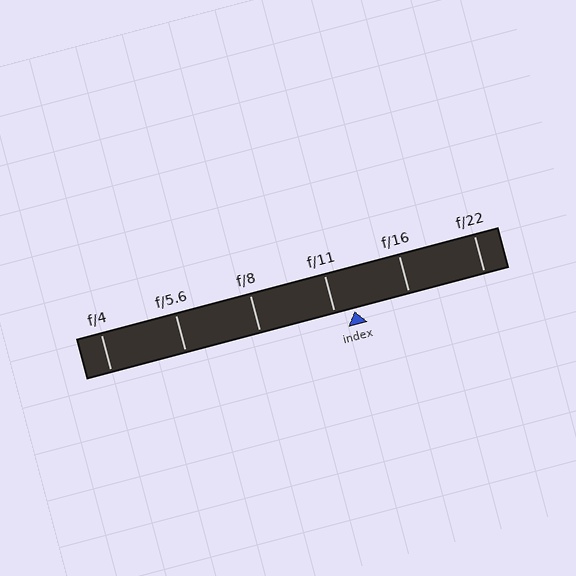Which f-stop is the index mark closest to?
The index mark is closest to f/11.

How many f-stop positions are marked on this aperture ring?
There are 6 f-stop positions marked.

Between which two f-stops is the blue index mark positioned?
The index mark is between f/11 and f/16.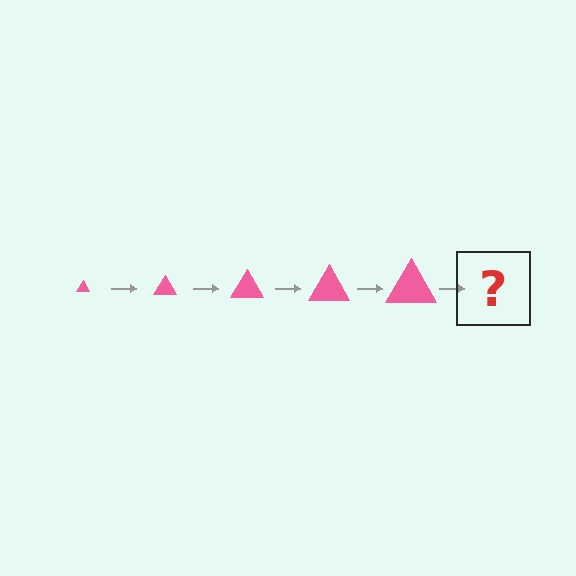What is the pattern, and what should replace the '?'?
The pattern is that the triangle gets progressively larger each step. The '?' should be a pink triangle, larger than the previous one.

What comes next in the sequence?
The next element should be a pink triangle, larger than the previous one.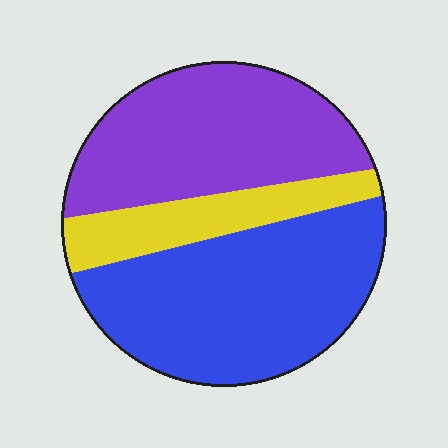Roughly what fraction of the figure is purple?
Purple covers around 40% of the figure.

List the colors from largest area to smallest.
From largest to smallest: blue, purple, yellow.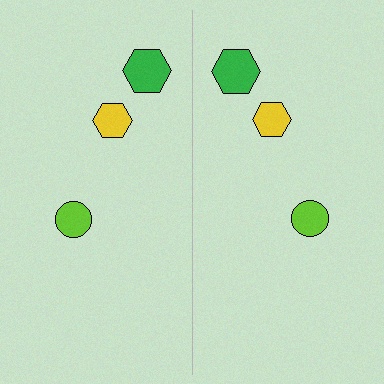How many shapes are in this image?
There are 6 shapes in this image.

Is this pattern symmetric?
Yes, this pattern has bilateral (reflection) symmetry.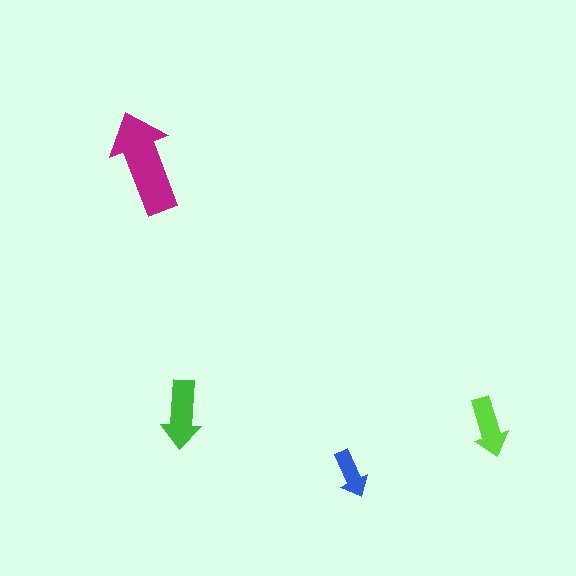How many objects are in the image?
There are 4 objects in the image.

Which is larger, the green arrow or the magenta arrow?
The magenta one.